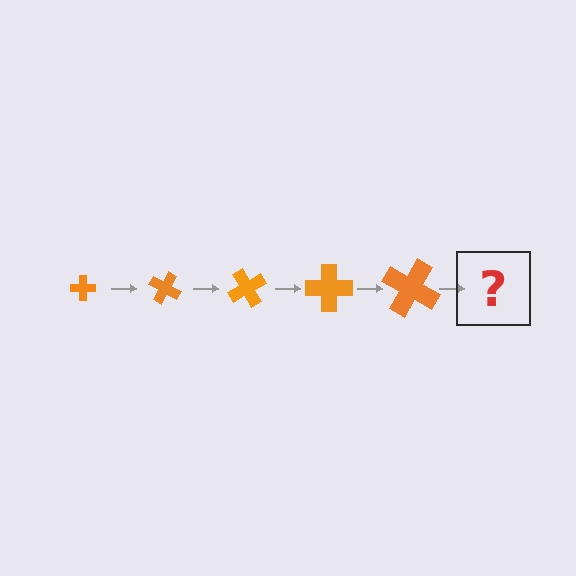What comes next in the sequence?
The next element should be a cross, larger than the previous one and rotated 150 degrees from the start.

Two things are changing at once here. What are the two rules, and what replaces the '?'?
The two rules are that the cross grows larger each step and it rotates 30 degrees each step. The '?' should be a cross, larger than the previous one and rotated 150 degrees from the start.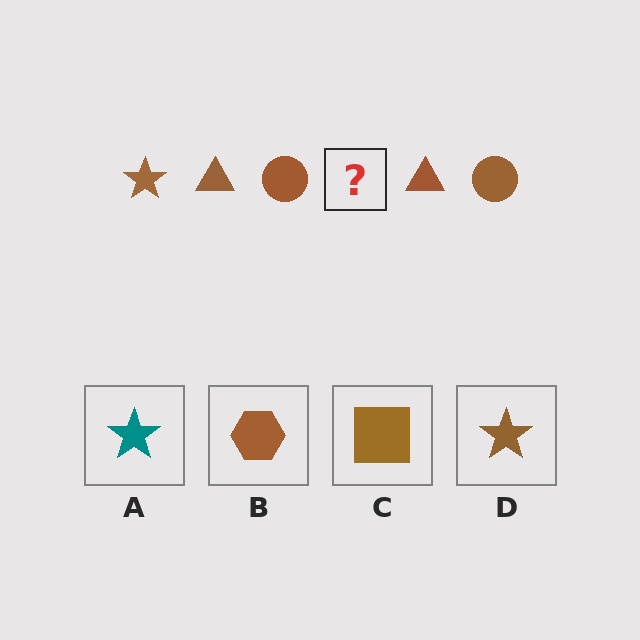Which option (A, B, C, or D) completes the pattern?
D.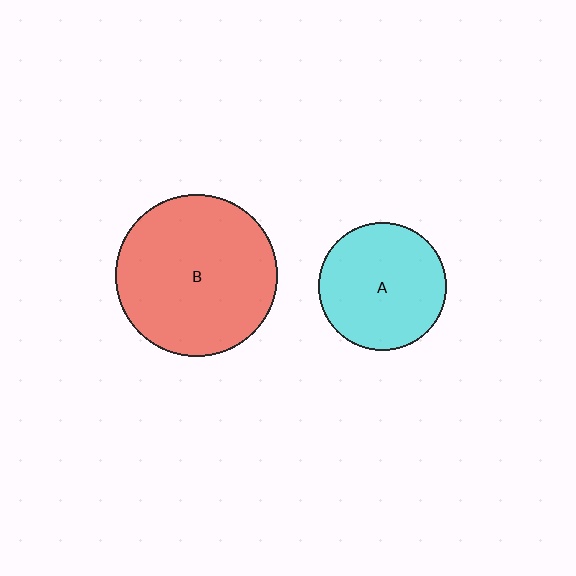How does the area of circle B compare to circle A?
Approximately 1.6 times.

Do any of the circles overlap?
No, none of the circles overlap.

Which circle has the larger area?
Circle B (red).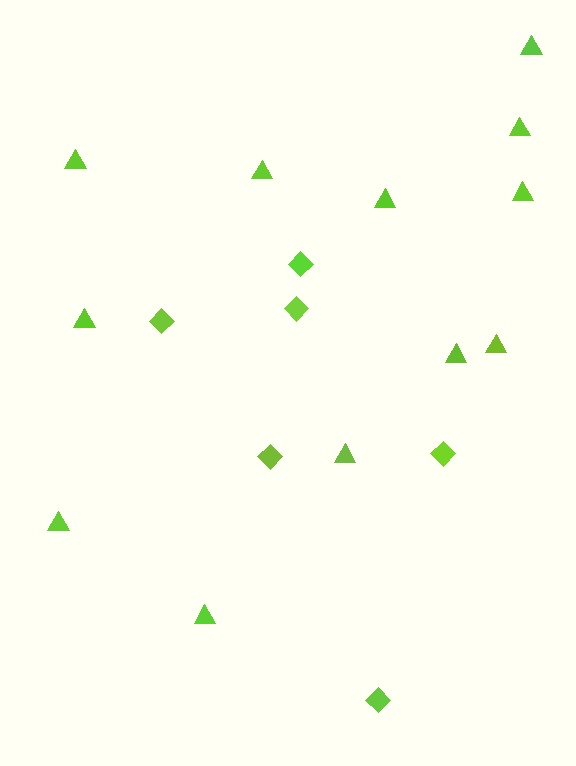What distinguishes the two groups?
There are 2 groups: one group of triangles (12) and one group of diamonds (6).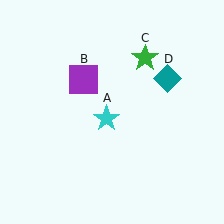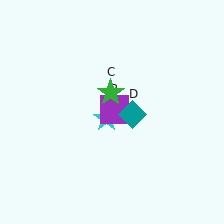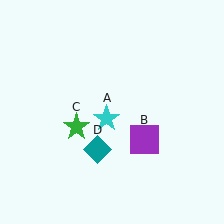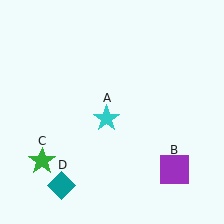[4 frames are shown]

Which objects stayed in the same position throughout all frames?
Cyan star (object A) remained stationary.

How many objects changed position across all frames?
3 objects changed position: purple square (object B), green star (object C), teal diamond (object D).